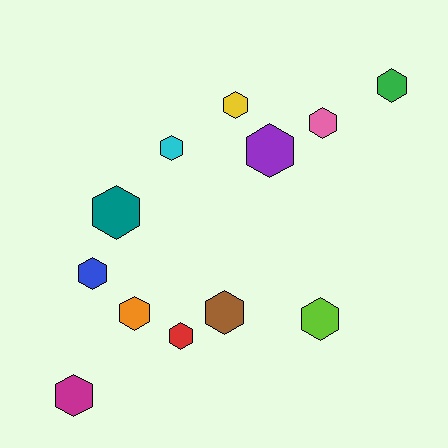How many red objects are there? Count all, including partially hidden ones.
There is 1 red object.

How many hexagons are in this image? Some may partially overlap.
There are 12 hexagons.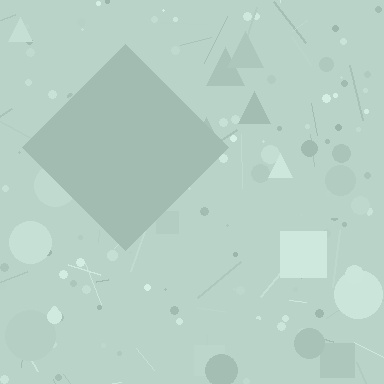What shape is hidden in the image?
A diamond is hidden in the image.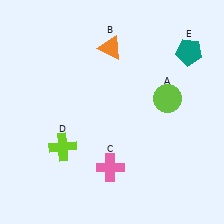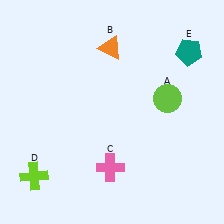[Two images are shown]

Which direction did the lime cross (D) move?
The lime cross (D) moved down.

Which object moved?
The lime cross (D) moved down.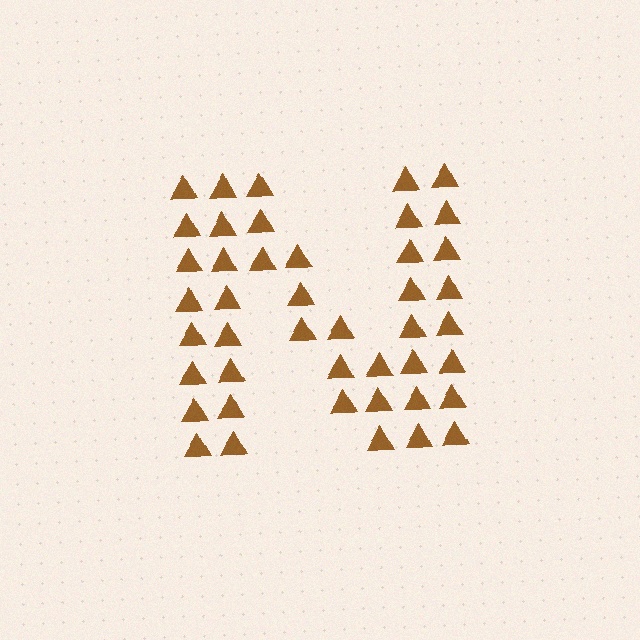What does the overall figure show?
The overall figure shows the letter N.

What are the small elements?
The small elements are triangles.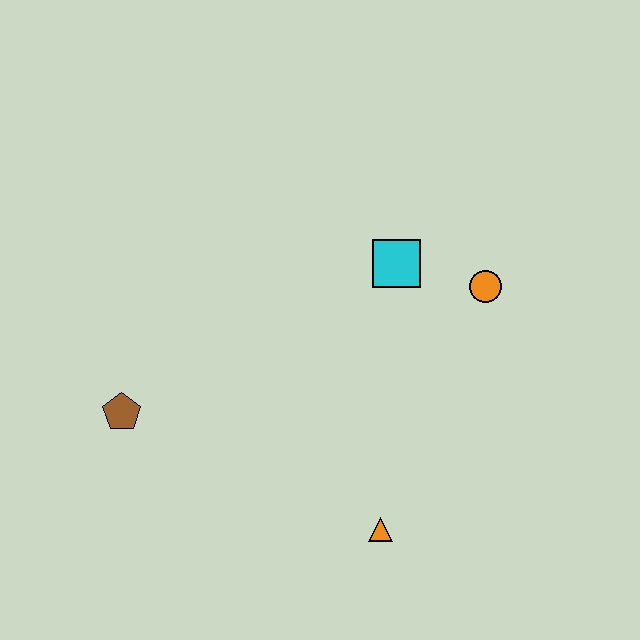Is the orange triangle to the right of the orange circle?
No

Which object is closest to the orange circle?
The cyan square is closest to the orange circle.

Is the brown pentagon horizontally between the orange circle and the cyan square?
No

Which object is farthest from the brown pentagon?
The orange circle is farthest from the brown pentagon.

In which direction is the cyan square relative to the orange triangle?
The cyan square is above the orange triangle.